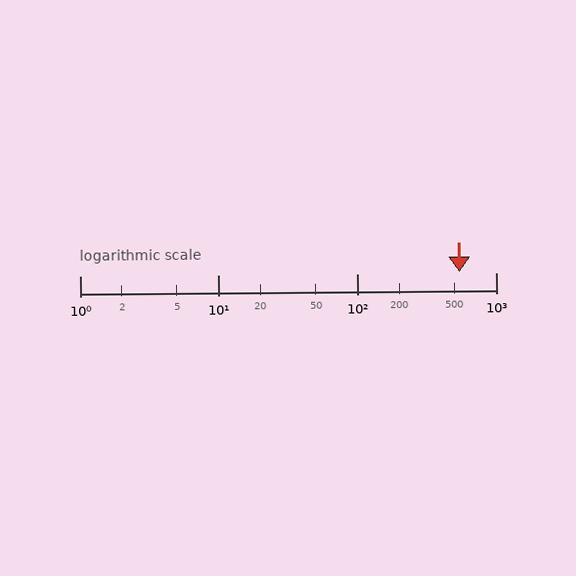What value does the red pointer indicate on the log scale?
The pointer indicates approximately 550.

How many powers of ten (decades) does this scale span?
The scale spans 3 decades, from 1 to 1000.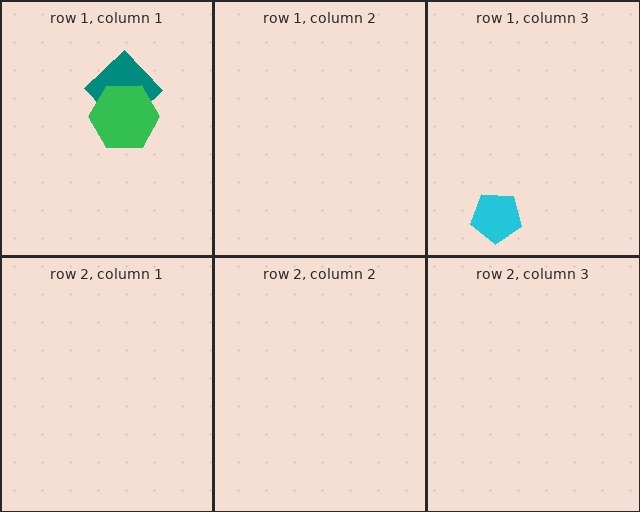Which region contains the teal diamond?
The row 1, column 1 region.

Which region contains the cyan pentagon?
The row 1, column 3 region.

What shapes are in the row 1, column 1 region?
The teal diamond, the green hexagon.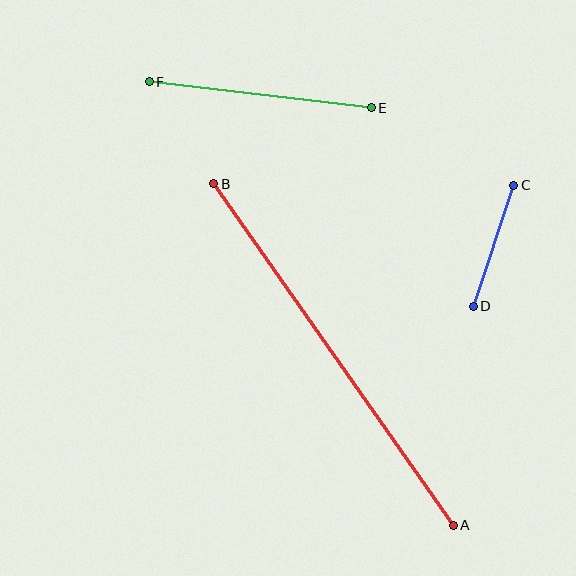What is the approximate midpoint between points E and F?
The midpoint is at approximately (260, 95) pixels.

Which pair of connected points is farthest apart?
Points A and B are farthest apart.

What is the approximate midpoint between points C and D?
The midpoint is at approximately (494, 246) pixels.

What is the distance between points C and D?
The distance is approximately 128 pixels.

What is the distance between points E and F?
The distance is approximately 224 pixels.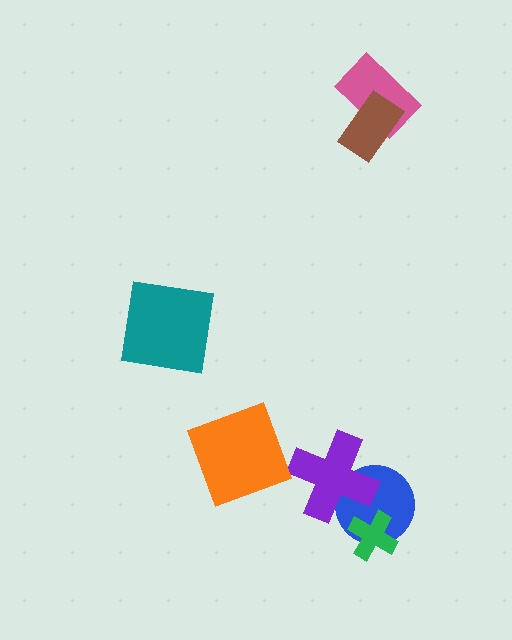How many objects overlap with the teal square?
0 objects overlap with the teal square.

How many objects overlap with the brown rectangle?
1 object overlaps with the brown rectangle.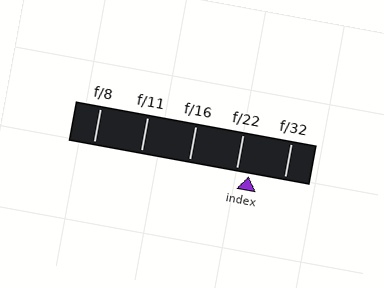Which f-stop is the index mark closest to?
The index mark is closest to f/22.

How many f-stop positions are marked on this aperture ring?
There are 5 f-stop positions marked.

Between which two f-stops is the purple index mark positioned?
The index mark is between f/22 and f/32.